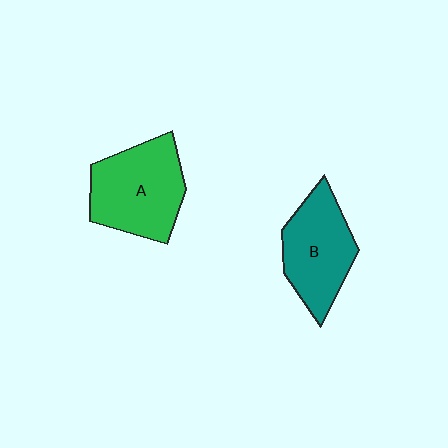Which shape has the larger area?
Shape A (green).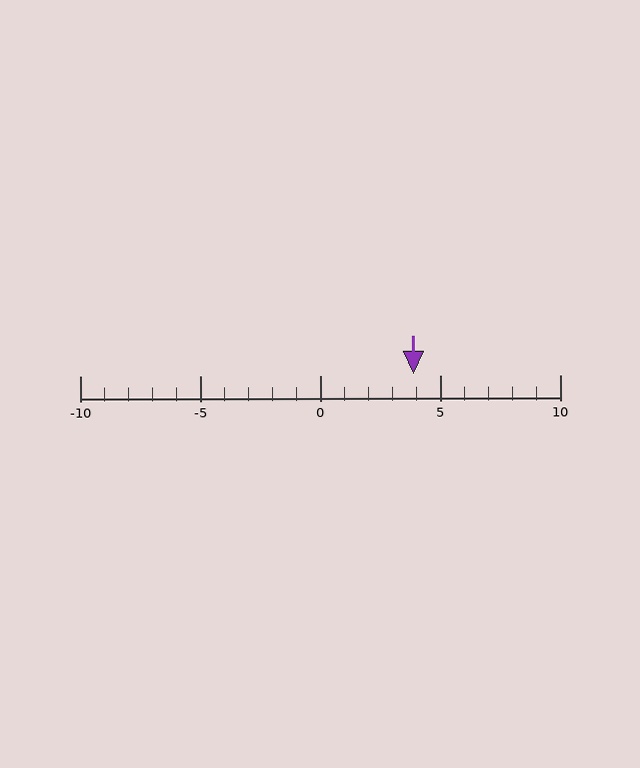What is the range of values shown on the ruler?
The ruler shows values from -10 to 10.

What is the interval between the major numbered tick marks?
The major tick marks are spaced 5 units apart.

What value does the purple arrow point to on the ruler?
The purple arrow points to approximately 4.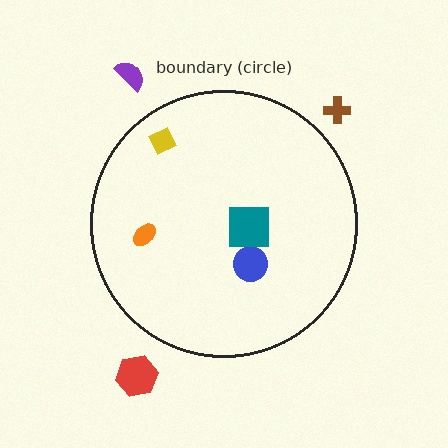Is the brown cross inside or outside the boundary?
Outside.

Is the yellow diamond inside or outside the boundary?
Inside.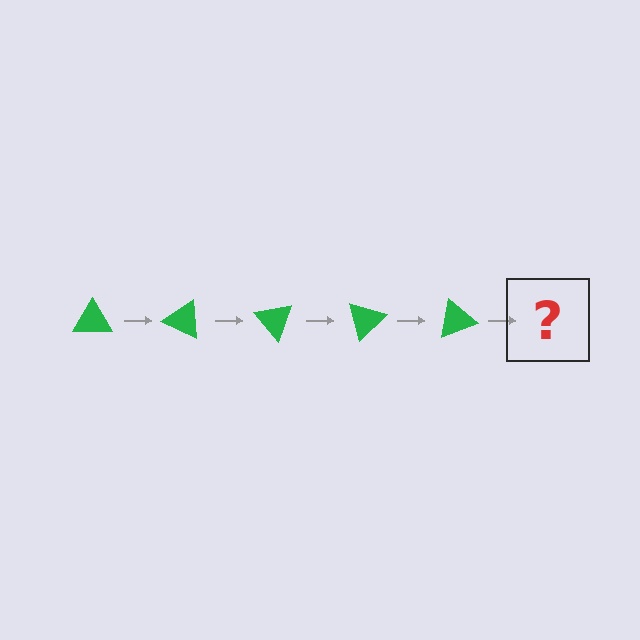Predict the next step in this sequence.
The next step is a green triangle rotated 125 degrees.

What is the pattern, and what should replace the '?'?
The pattern is that the triangle rotates 25 degrees each step. The '?' should be a green triangle rotated 125 degrees.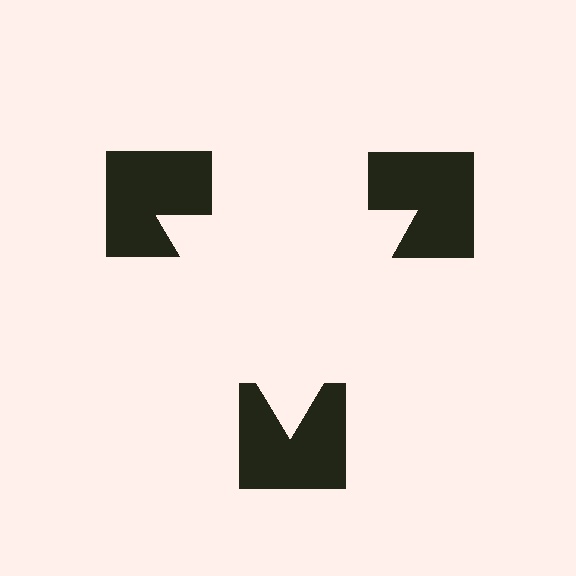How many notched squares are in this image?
There are 3 — one at each vertex of the illusory triangle.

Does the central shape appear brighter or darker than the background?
It typically appears slightly brighter than the background, even though no actual brightness change is drawn.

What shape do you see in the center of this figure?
An illusory triangle — its edges are inferred from the aligned wedge cuts in the notched squares, not physically drawn.